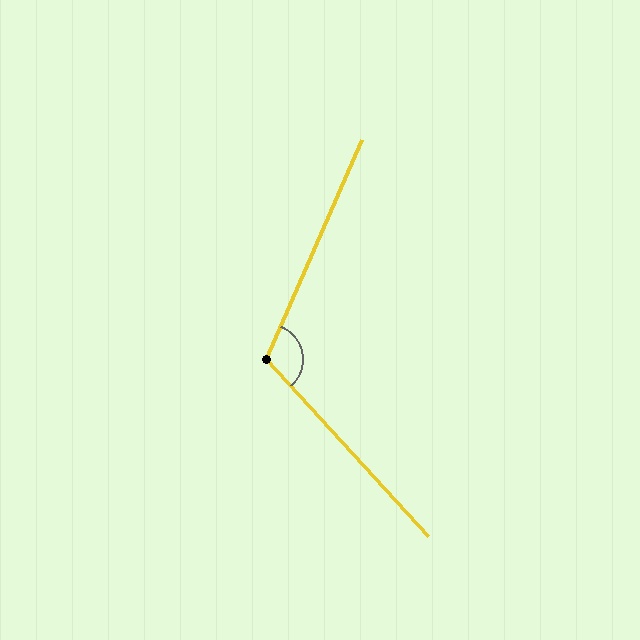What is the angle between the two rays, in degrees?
Approximately 114 degrees.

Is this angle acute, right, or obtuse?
It is obtuse.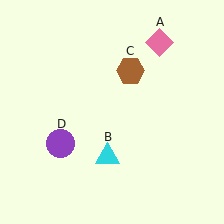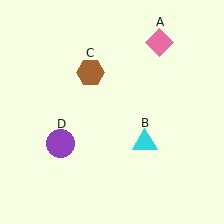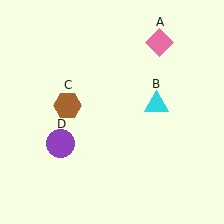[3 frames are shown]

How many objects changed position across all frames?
2 objects changed position: cyan triangle (object B), brown hexagon (object C).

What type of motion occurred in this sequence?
The cyan triangle (object B), brown hexagon (object C) rotated counterclockwise around the center of the scene.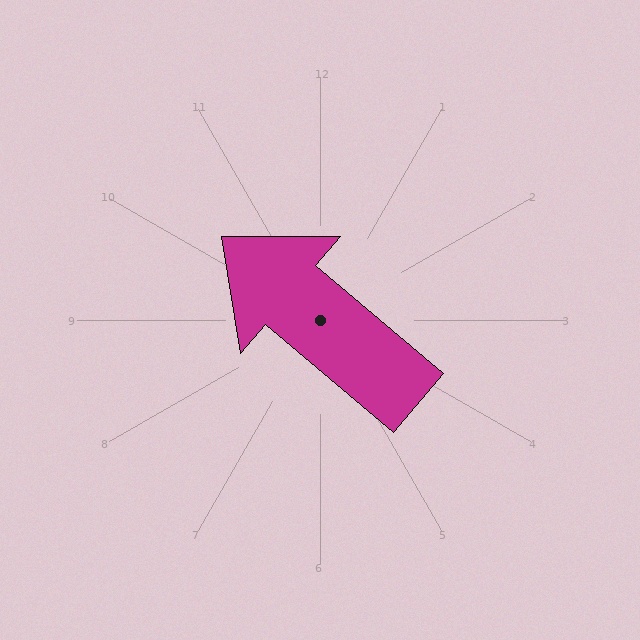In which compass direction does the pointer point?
Northwest.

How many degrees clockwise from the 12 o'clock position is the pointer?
Approximately 310 degrees.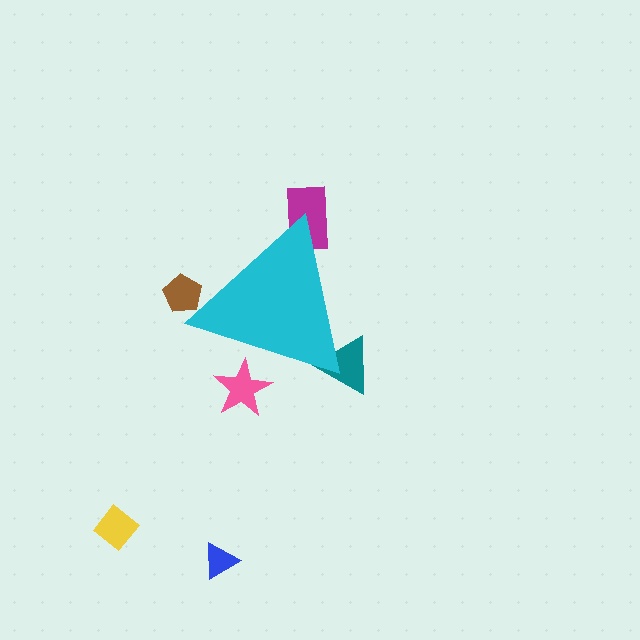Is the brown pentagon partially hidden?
Yes, the brown pentagon is partially hidden behind the cyan triangle.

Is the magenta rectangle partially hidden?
Yes, the magenta rectangle is partially hidden behind the cyan triangle.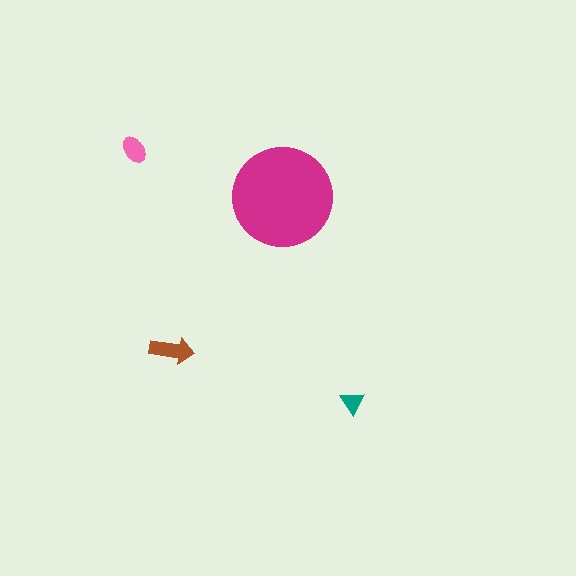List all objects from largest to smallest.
The magenta circle, the brown arrow, the pink ellipse, the teal triangle.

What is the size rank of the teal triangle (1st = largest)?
4th.